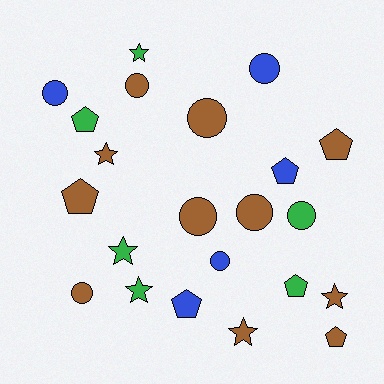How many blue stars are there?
There are no blue stars.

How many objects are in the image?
There are 22 objects.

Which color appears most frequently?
Brown, with 11 objects.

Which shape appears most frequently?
Circle, with 9 objects.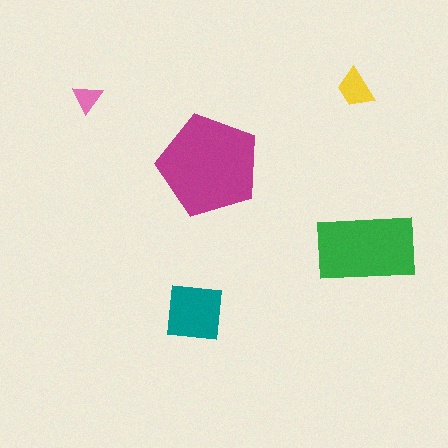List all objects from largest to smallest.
The magenta pentagon, the green rectangle, the teal square, the yellow trapezoid, the pink triangle.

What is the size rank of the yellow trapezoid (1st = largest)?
4th.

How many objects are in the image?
There are 5 objects in the image.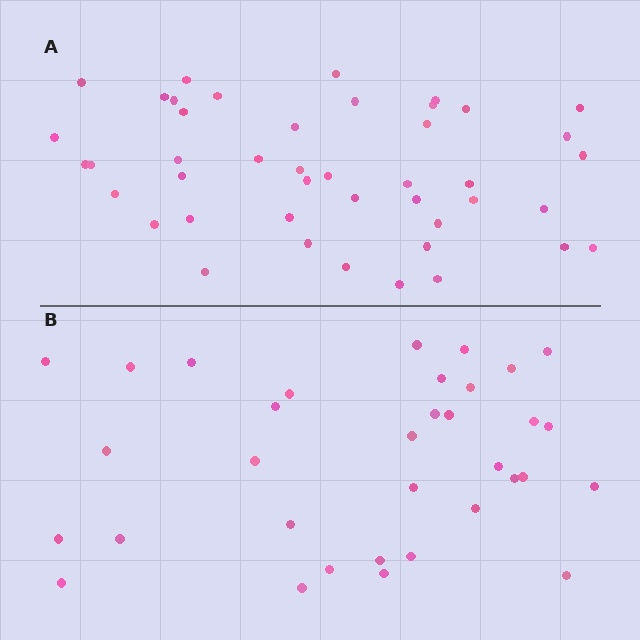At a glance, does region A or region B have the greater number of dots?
Region A (the top region) has more dots.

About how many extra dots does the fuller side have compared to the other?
Region A has roughly 10 or so more dots than region B.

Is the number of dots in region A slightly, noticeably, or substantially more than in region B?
Region A has noticeably more, but not dramatically so. The ratio is roughly 1.3 to 1.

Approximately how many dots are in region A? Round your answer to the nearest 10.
About 40 dots. (The exact count is 44, which rounds to 40.)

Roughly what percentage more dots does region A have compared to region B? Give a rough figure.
About 30% more.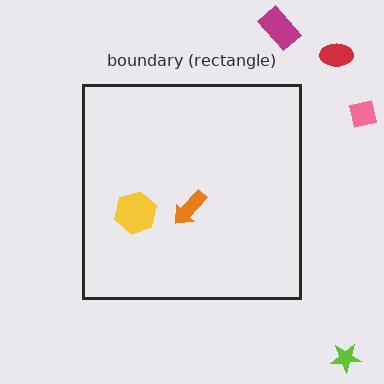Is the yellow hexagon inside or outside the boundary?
Inside.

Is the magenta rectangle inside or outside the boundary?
Outside.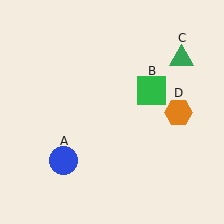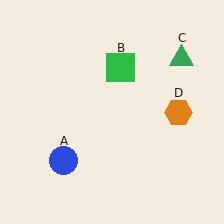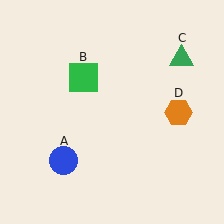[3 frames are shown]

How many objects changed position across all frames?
1 object changed position: green square (object B).